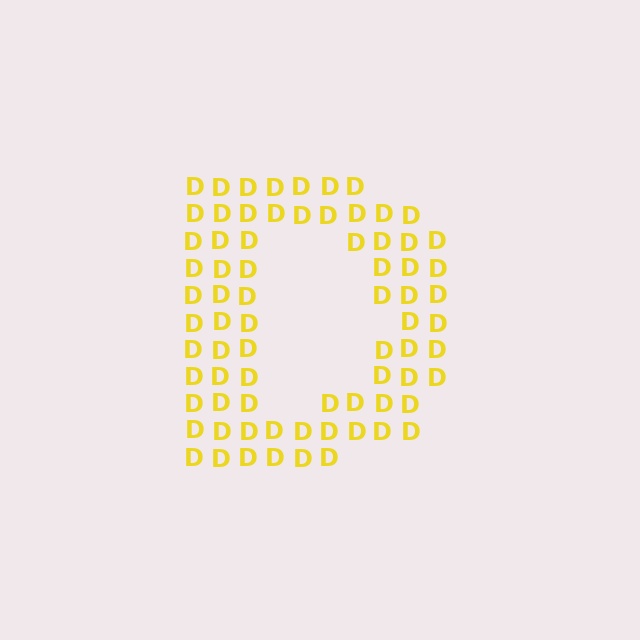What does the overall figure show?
The overall figure shows the letter D.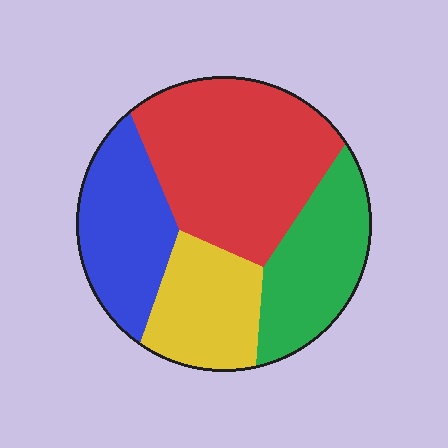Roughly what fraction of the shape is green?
Green covers 22% of the shape.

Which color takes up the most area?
Red, at roughly 40%.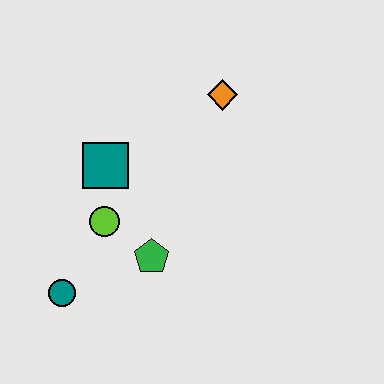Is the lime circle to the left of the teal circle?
No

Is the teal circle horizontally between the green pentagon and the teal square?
No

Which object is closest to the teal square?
The lime circle is closest to the teal square.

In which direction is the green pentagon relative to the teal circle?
The green pentagon is to the right of the teal circle.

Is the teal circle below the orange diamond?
Yes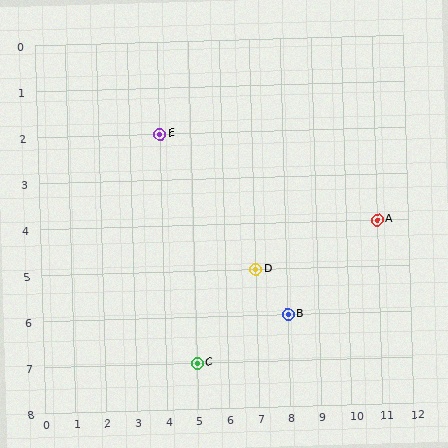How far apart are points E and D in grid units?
Points E and D are 3 columns and 3 rows apart (about 4.2 grid units diagonally).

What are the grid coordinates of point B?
Point B is at grid coordinates (8, 6).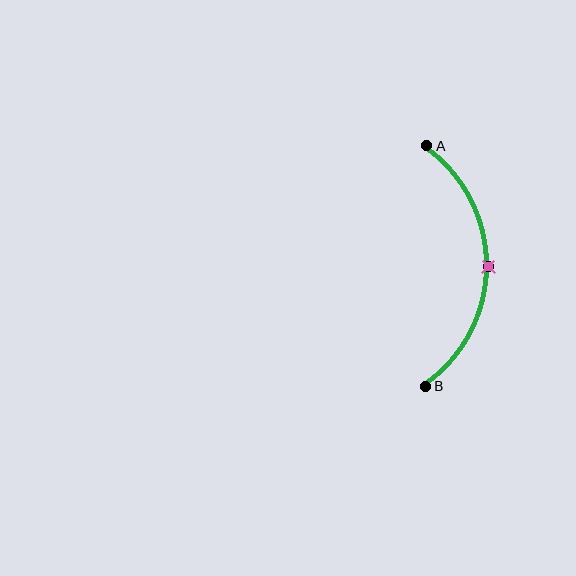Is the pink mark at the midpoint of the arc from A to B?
Yes. The pink mark lies on the arc at equal arc-length from both A and B — it is the arc midpoint.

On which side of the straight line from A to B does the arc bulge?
The arc bulges to the right of the straight line connecting A and B.